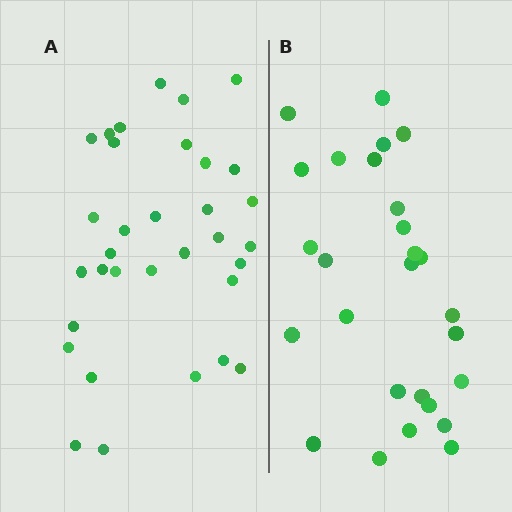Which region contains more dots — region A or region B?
Region A (the left region) has more dots.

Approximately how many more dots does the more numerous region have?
Region A has about 6 more dots than region B.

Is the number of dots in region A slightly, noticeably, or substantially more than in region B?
Region A has only slightly more — the two regions are fairly close. The ratio is roughly 1.2 to 1.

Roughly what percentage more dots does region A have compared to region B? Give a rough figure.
About 20% more.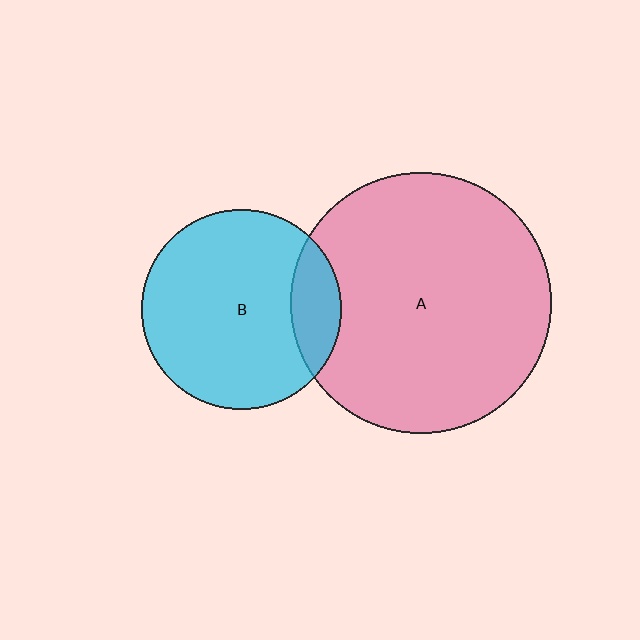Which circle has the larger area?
Circle A (pink).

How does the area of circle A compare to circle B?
Approximately 1.7 times.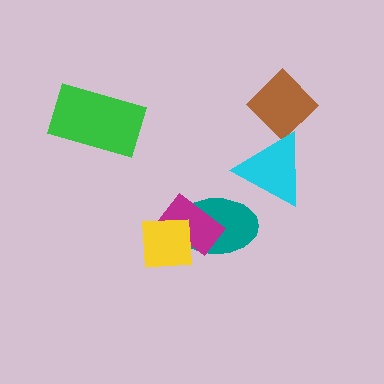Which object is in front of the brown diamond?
The cyan triangle is in front of the brown diamond.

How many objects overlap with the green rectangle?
0 objects overlap with the green rectangle.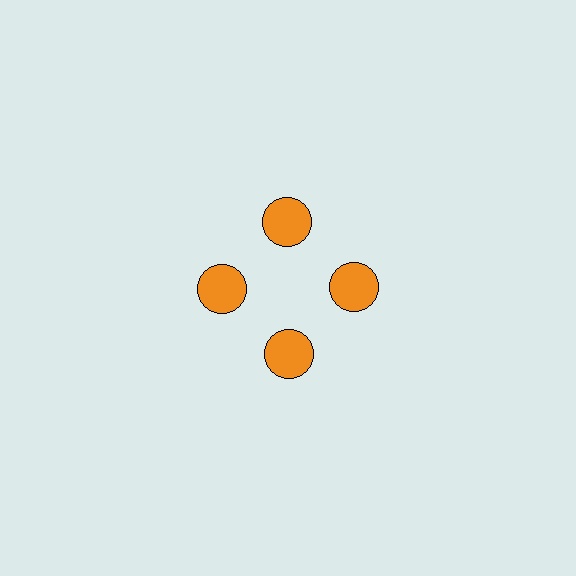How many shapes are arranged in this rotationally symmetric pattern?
There are 4 shapes, arranged in 4 groups of 1.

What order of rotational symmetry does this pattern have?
This pattern has 4-fold rotational symmetry.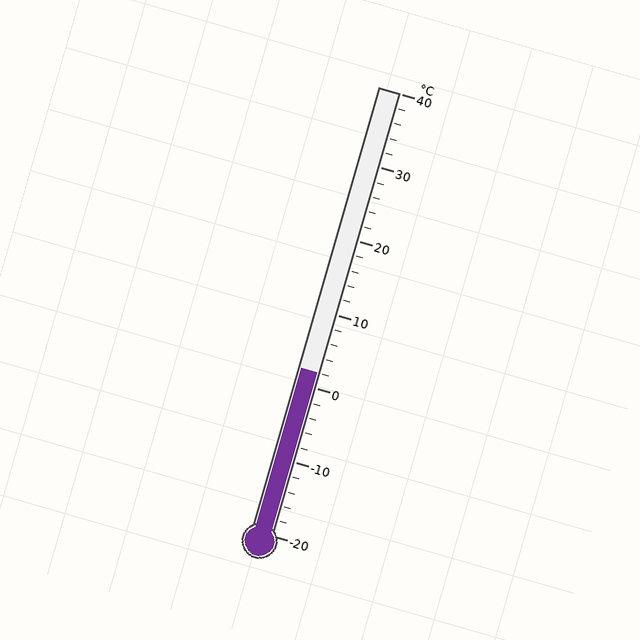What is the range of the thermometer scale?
The thermometer scale ranges from -20°C to 40°C.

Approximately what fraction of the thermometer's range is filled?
The thermometer is filled to approximately 35% of its range.